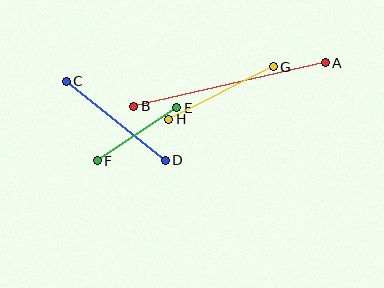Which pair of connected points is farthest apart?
Points A and B are farthest apart.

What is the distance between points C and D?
The distance is approximately 127 pixels.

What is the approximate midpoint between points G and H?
The midpoint is at approximately (221, 93) pixels.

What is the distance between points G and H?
The distance is approximately 117 pixels.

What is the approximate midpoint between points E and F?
The midpoint is at approximately (137, 134) pixels.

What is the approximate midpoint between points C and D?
The midpoint is at approximately (116, 121) pixels.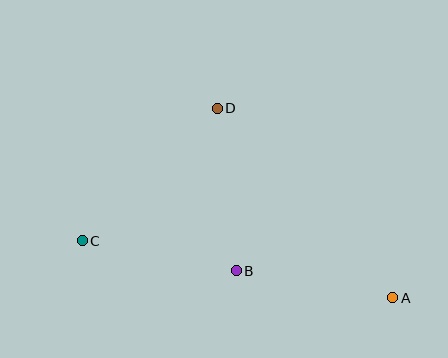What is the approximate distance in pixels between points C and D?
The distance between C and D is approximately 189 pixels.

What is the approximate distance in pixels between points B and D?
The distance between B and D is approximately 163 pixels.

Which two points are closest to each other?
Points B and C are closest to each other.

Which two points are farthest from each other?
Points A and C are farthest from each other.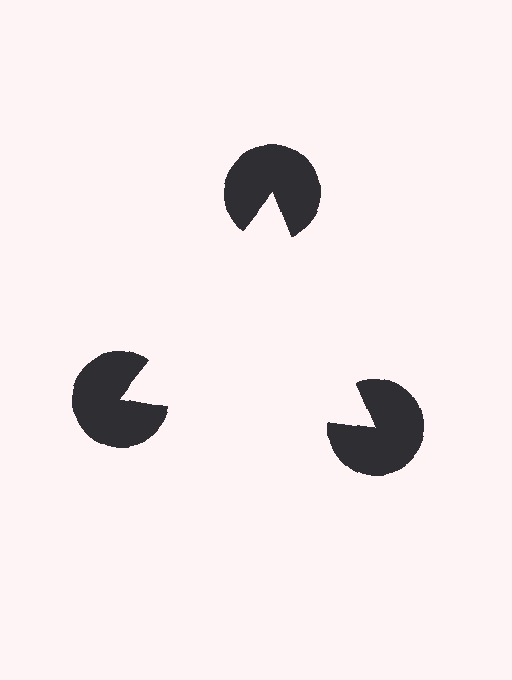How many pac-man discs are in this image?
There are 3 — one at each vertex of the illusory triangle.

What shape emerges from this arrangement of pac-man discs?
An illusory triangle — its edges are inferred from the aligned wedge cuts in the pac-man discs, not physically drawn.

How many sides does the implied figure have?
3 sides.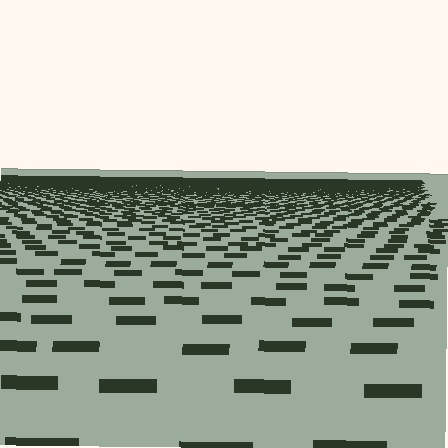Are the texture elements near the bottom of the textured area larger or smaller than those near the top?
Larger. Near the bottom, elements are closer to the viewer and appear at a bigger on-screen size.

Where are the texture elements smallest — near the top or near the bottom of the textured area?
Near the top.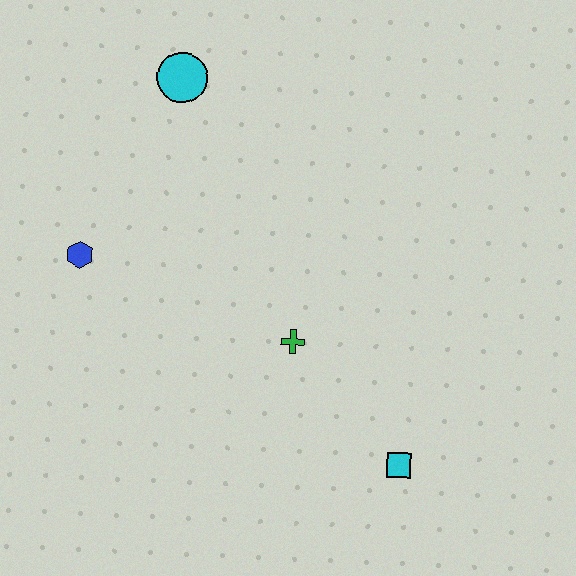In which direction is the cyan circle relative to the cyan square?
The cyan circle is above the cyan square.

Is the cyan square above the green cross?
No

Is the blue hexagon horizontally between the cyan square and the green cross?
No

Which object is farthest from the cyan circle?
The cyan square is farthest from the cyan circle.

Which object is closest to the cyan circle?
The blue hexagon is closest to the cyan circle.